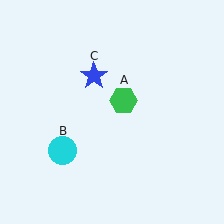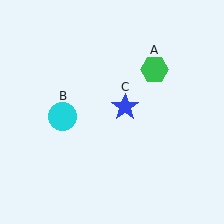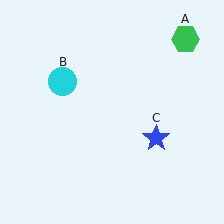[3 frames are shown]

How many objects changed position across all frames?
3 objects changed position: green hexagon (object A), cyan circle (object B), blue star (object C).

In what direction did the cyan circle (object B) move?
The cyan circle (object B) moved up.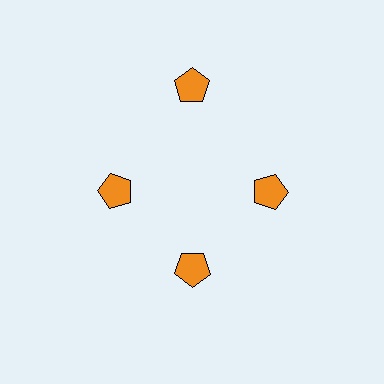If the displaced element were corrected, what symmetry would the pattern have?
It would have 4-fold rotational symmetry — the pattern would map onto itself every 90 degrees.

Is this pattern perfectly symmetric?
No. The 4 orange pentagons are arranged in a ring, but one element near the 12 o'clock position is pushed outward from the center, breaking the 4-fold rotational symmetry.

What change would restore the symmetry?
The symmetry would be restored by moving it inward, back onto the ring so that all 4 pentagons sit at equal angles and equal distance from the center.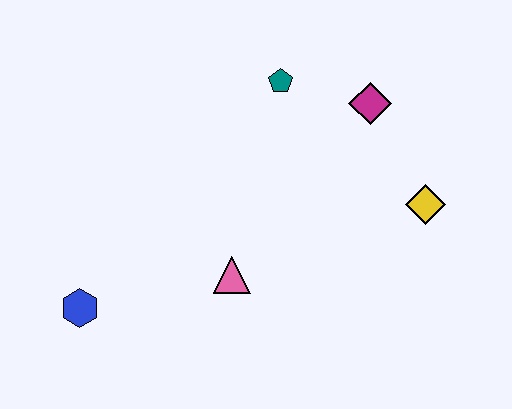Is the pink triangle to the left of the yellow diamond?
Yes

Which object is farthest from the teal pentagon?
The blue hexagon is farthest from the teal pentagon.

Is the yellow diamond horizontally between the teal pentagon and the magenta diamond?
No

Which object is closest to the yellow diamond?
The magenta diamond is closest to the yellow diamond.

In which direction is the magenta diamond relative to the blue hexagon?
The magenta diamond is to the right of the blue hexagon.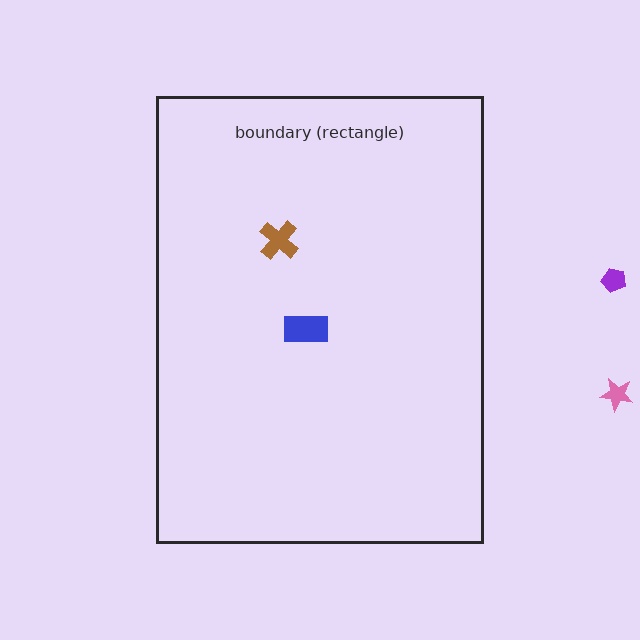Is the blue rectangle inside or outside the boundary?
Inside.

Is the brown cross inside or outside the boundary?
Inside.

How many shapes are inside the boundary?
2 inside, 2 outside.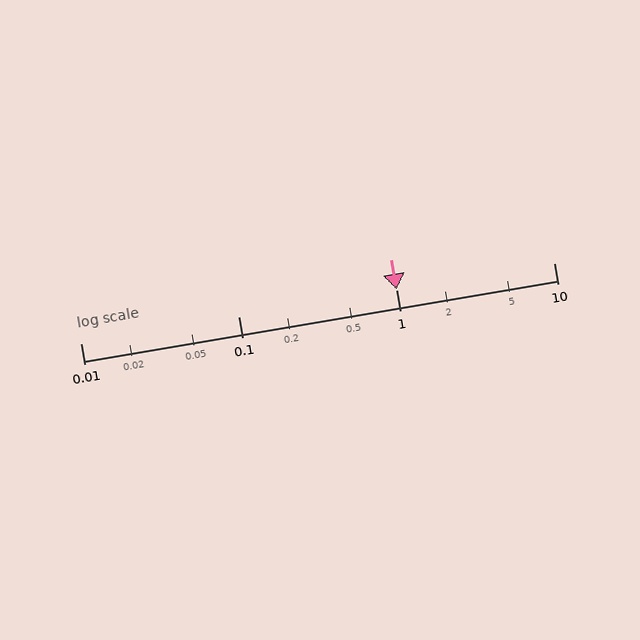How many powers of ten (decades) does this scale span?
The scale spans 3 decades, from 0.01 to 10.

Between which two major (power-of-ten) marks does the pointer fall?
The pointer is between 1 and 10.